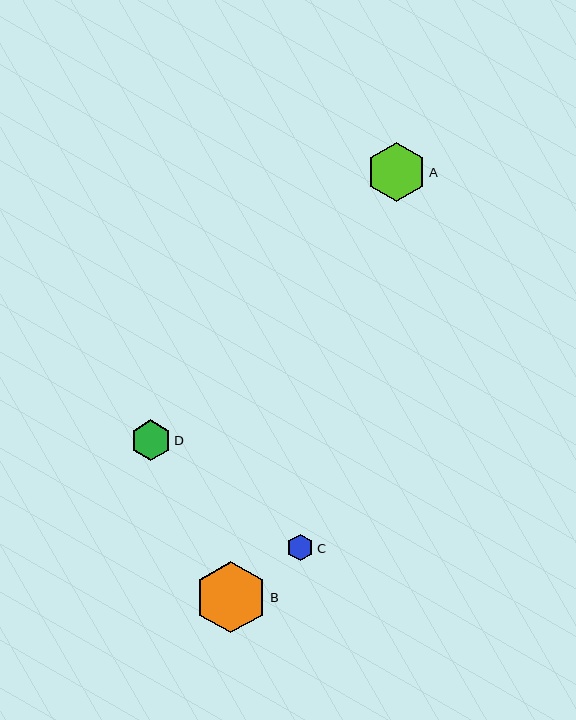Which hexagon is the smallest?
Hexagon C is the smallest with a size of approximately 27 pixels.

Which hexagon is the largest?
Hexagon B is the largest with a size of approximately 72 pixels.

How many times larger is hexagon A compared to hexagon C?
Hexagon A is approximately 2.2 times the size of hexagon C.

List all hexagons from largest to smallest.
From largest to smallest: B, A, D, C.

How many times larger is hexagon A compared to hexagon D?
Hexagon A is approximately 1.5 times the size of hexagon D.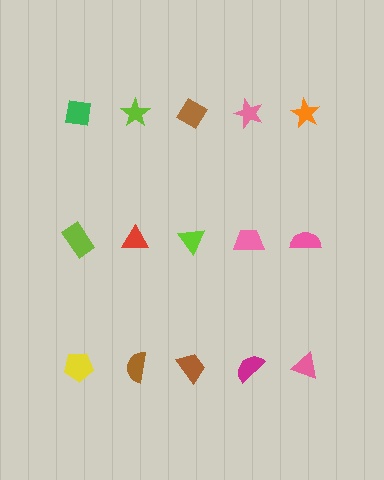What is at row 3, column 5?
A pink triangle.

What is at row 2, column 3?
A lime triangle.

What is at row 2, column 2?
A red triangle.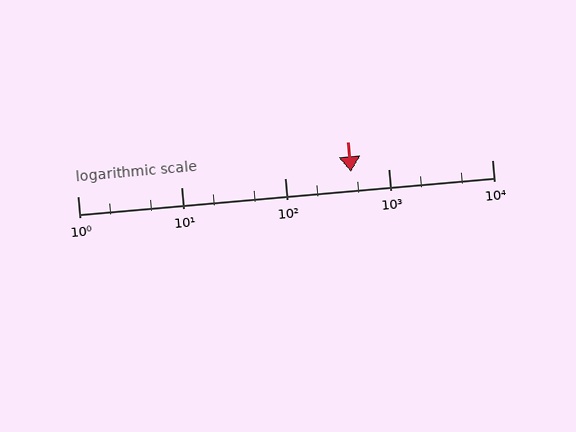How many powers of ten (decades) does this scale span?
The scale spans 4 decades, from 1 to 10000.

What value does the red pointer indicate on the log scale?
The pointer indicates approximately 440.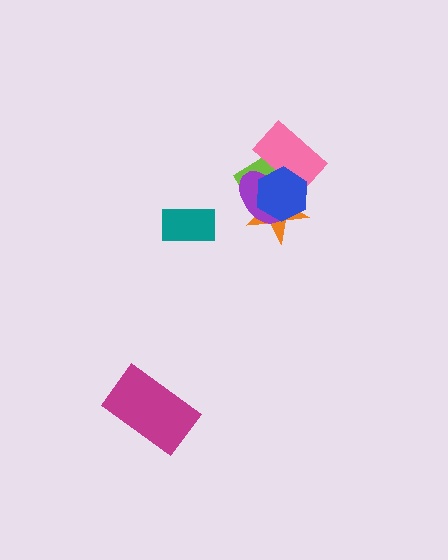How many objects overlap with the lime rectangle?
4 objects overlap with the lime rectangle.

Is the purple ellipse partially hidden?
Yes, it is partially covered by another shape.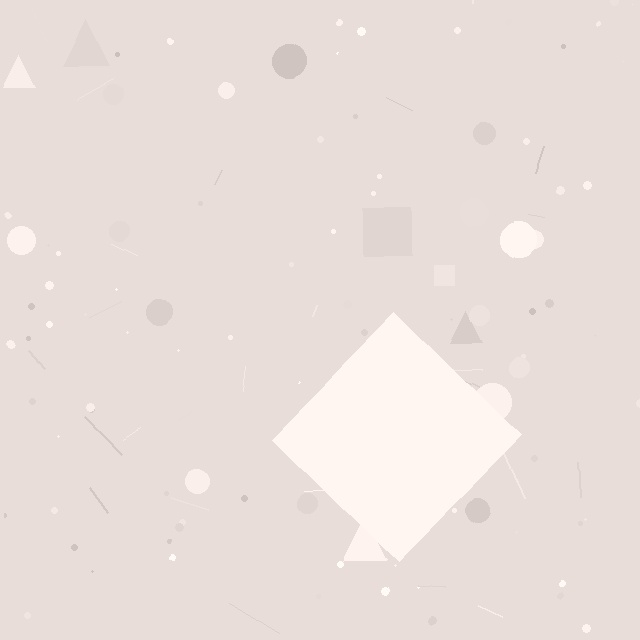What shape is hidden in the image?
A diamond is hidden in the image.